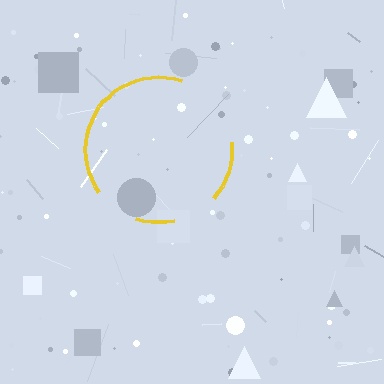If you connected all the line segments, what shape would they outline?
They would outline a circle.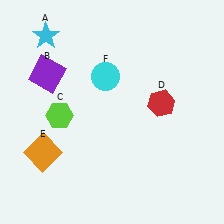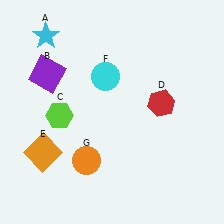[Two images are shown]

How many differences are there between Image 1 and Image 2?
There is 1 difference between the two images.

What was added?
An orange circle (G) was added in Image 2.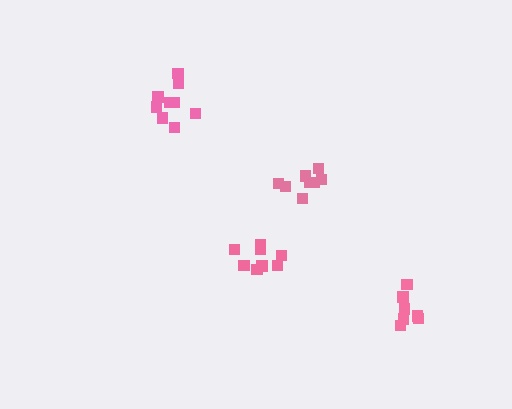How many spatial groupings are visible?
There are 4 spatial groupings.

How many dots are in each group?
Group 1: 9 dots, Group 2: 8 dots, Group 3: 8 dots, Group 4: 7 dots (32 total).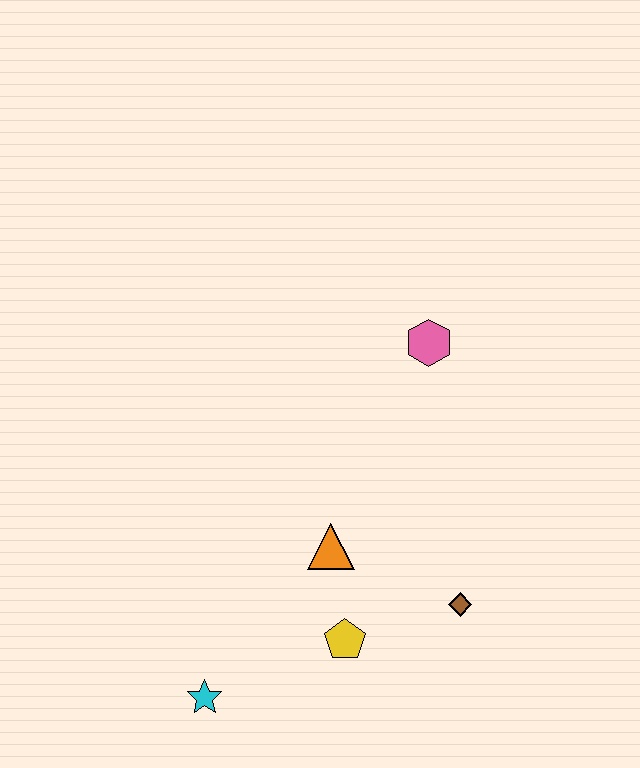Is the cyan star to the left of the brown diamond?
Yes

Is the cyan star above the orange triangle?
No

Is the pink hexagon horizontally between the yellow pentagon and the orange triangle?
No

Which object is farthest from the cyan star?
The pink hexagon is farthest from the cyan star.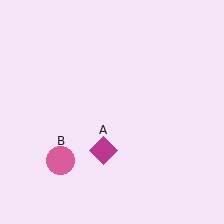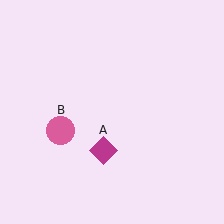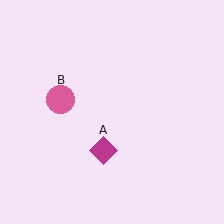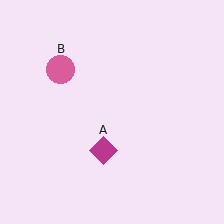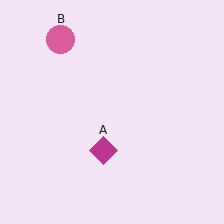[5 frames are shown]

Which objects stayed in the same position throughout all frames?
Magenta diamond (object A) remained stationary.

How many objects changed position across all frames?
1 object changed position: pink circle (object B).